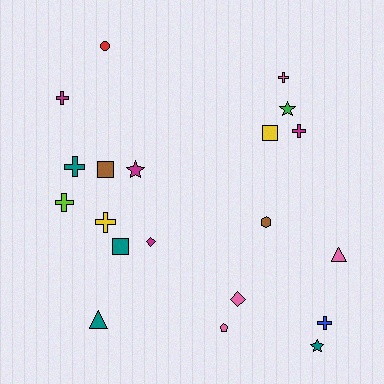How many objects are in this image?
There are 20 objects.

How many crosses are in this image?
There are 7 crosses.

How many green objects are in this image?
There is 1 green object.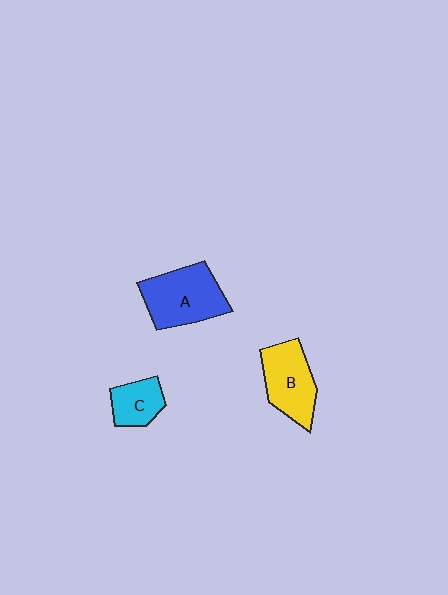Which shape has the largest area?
Shape A (blue).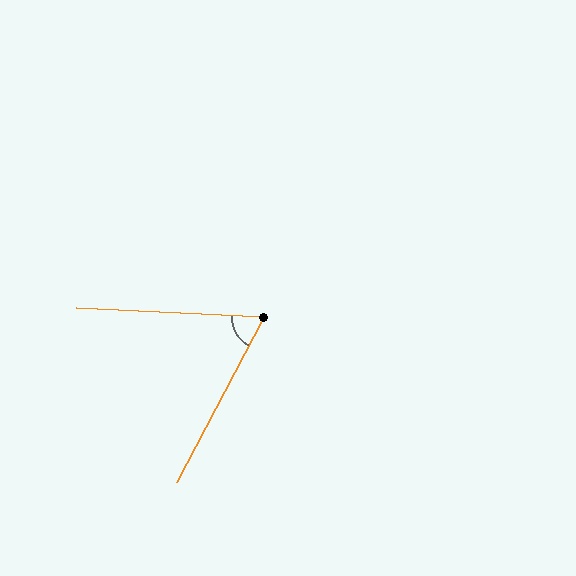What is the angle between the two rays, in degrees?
Approximately 65 degrees.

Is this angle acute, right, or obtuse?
It is acute.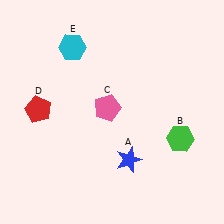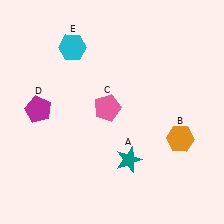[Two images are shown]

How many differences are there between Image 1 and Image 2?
There are 3 differences between the two images.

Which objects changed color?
A changed from blue to teal. B changed from green to orange. D changed from red to magenta.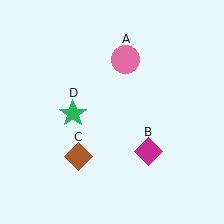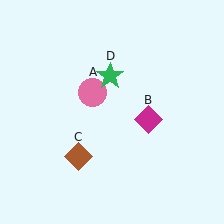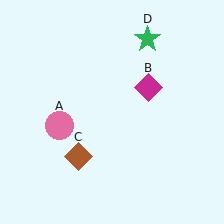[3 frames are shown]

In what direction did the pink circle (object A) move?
The pink circle (object A) moved down and to the left.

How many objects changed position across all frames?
3 objects changed position: pink circle (object A), magenta diamond (object B), green star (object D).